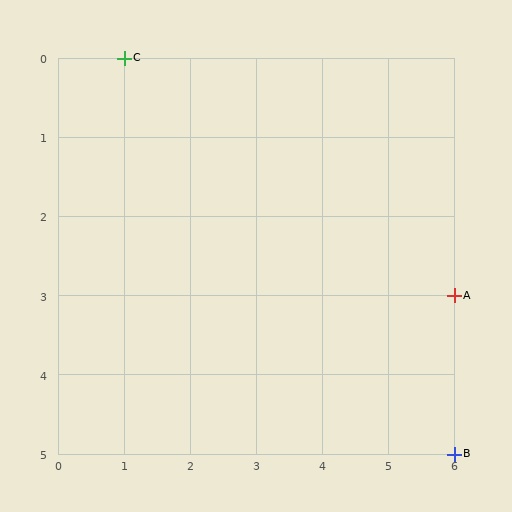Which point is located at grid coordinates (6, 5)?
Point B is at (6, 5).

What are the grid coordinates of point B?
Point B is at grid coordinates (6, 5).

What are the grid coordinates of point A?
Point A is at grid coordinates (6, 3).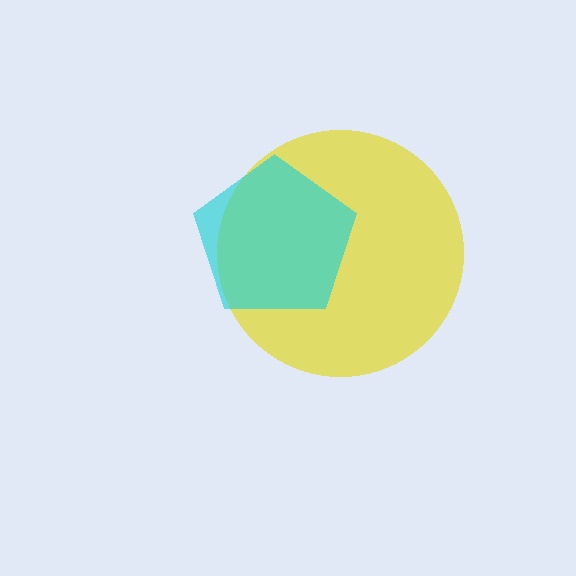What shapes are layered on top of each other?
The layered shapes are: a yellow circle, a cyan pentagon.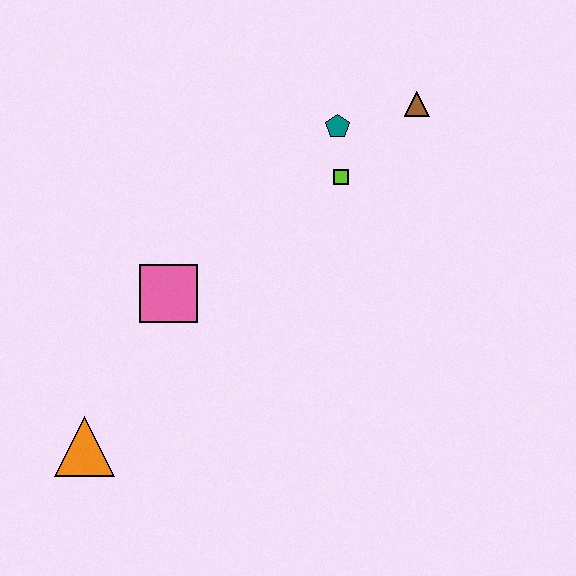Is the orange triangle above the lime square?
No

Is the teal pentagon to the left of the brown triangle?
Yes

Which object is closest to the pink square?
The orange triangle is closest to the pink square.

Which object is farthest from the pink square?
The brown triangle is farthest from the pink square.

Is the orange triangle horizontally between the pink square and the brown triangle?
No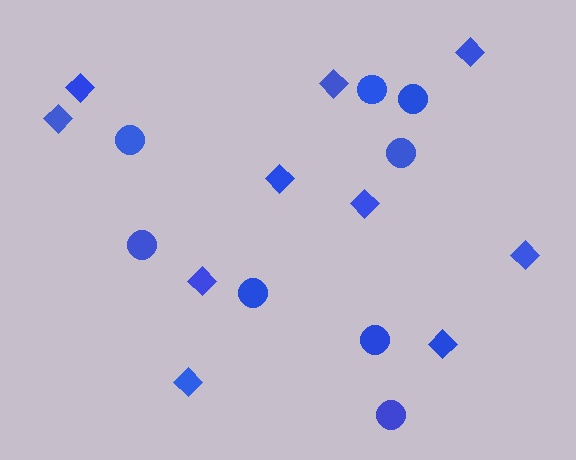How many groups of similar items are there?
There are 2 groups: one group of circles (8) and one group of diamonds (10).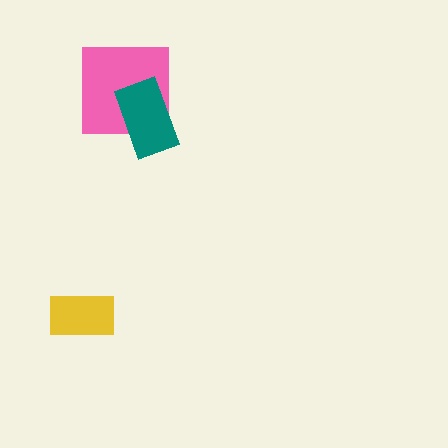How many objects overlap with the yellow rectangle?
0 objects overlap with the yellow rectangle.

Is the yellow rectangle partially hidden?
No, no other shape covers it.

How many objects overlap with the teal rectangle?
1 object overlaps with the teal rectangle.